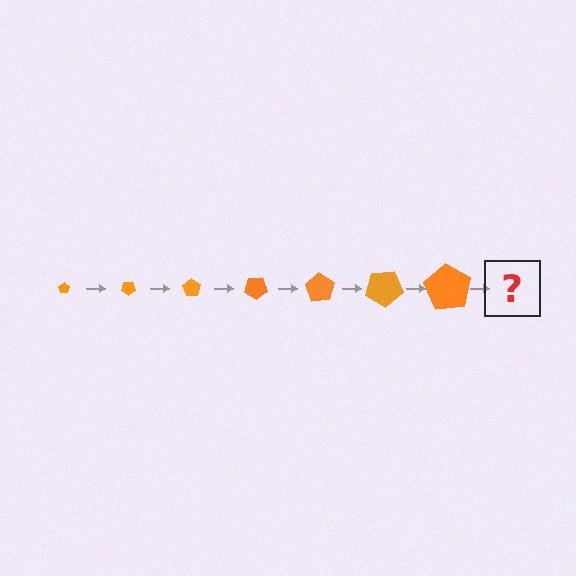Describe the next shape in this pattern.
It should be a pentagon, larger than the previous one and rotated 245 degrees from the start.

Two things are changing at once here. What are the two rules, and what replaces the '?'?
The two rules are that the pentagon grows larger each step and it rotates 35 degrees each step. The '?' should be a pentagon, larger than the previous one and rotated 245 degrees from the start.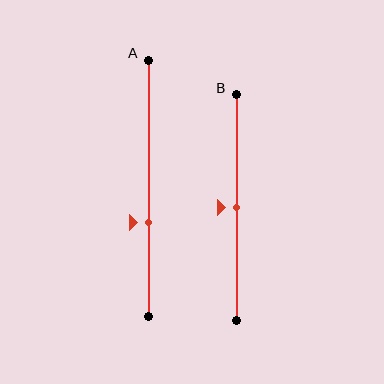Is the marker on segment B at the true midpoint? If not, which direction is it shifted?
Yes, the marker on segment B is at the true midpoint.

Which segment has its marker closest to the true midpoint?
Segment B has its marker closest to the true midpoint.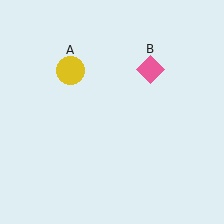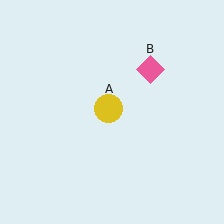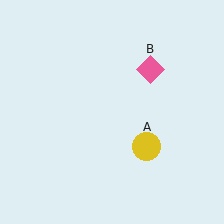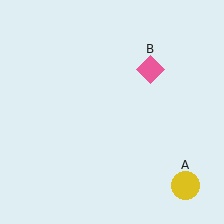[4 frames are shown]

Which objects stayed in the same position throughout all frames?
Pink diamond (object B) remained stationary.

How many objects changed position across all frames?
1 object changed position: yellow circle (object A).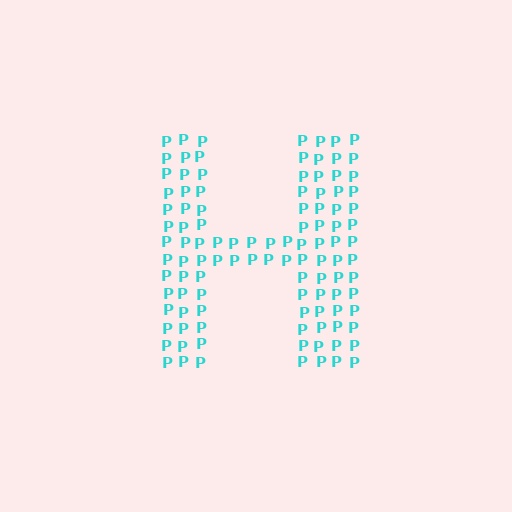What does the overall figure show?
The overall figure shows the letter H.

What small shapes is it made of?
It is made of small letter P's.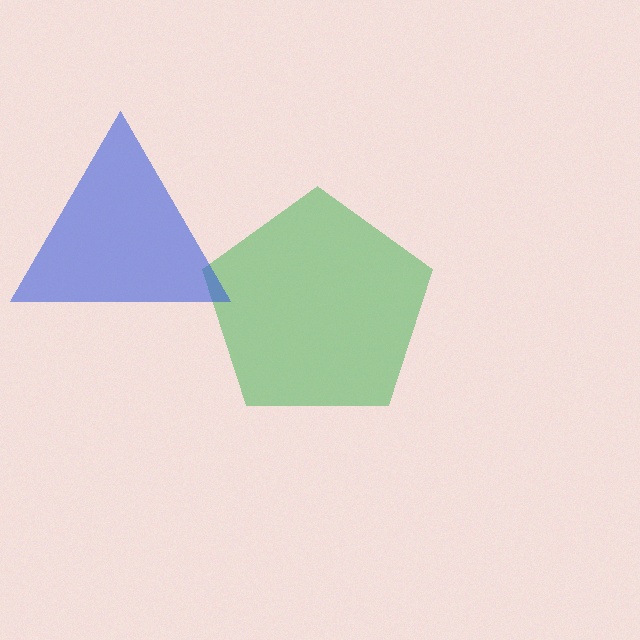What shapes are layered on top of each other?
The layered shapes are: a green pentagon, a blue triangle.